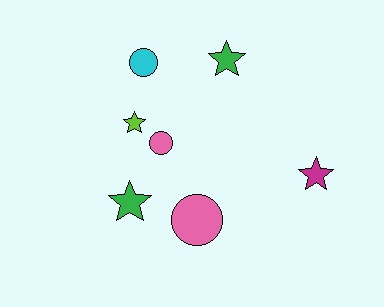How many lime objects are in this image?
There is 1 lime object.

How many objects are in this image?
There are 7 objects.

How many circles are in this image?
There are 3 circles.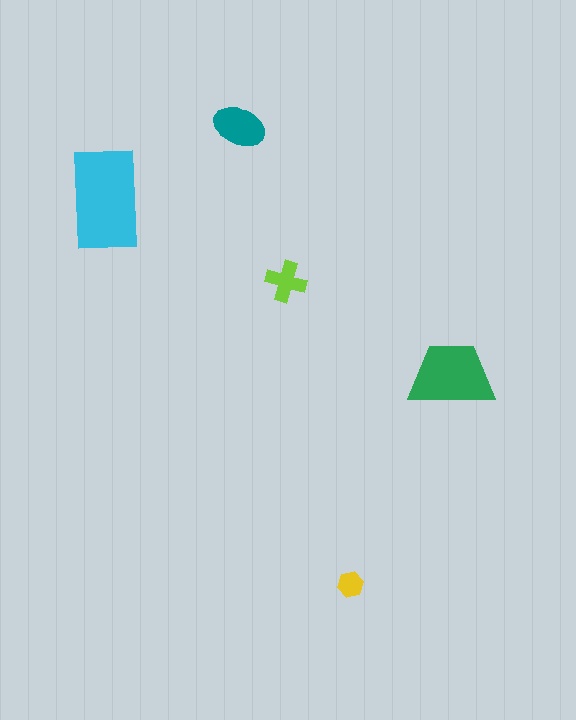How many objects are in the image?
There are 5 objects in the image.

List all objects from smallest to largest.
The yellow hexagon, the lime cross, the teal ellipse, the green trapezoid, the cyan rectangle.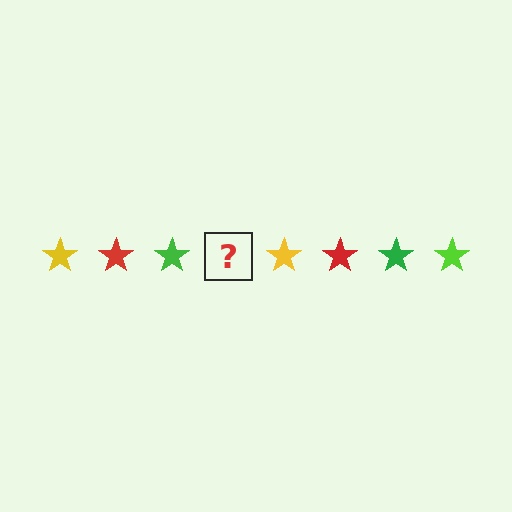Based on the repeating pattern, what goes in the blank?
The blank should be a lime star.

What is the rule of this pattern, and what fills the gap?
The rule is that the pattern cycles through yellow, red, green, lime stars. The gap should be filled with a lime star.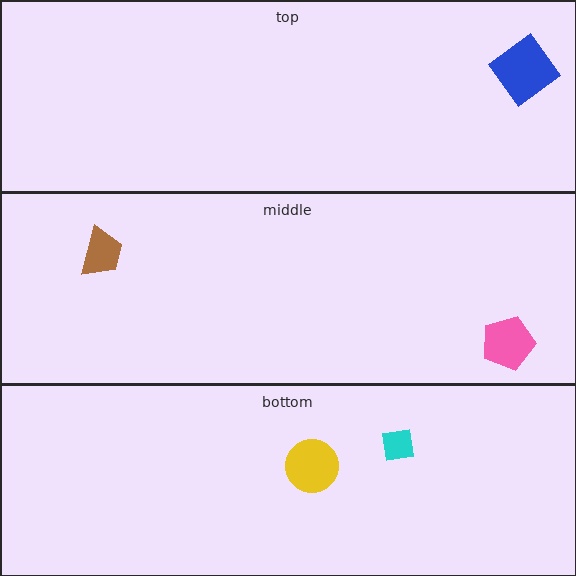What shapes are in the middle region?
The pink pentagon, the brown trapezoid.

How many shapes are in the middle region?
2.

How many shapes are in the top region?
1.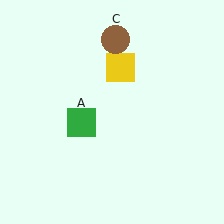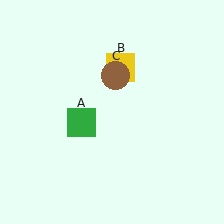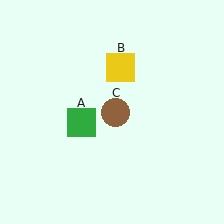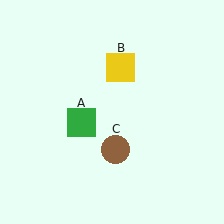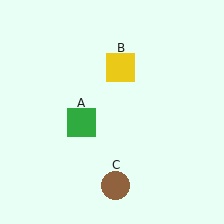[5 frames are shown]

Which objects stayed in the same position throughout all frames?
Green square (object A) and yellow square (object B) remained stationary.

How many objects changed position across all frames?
1 object changed position: brown circle (object C).